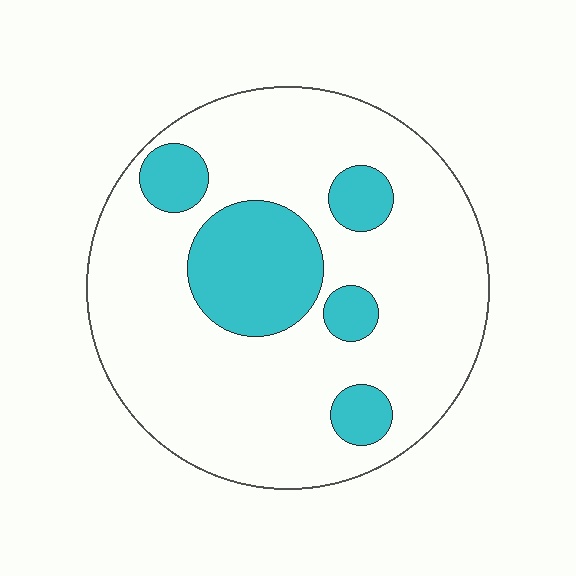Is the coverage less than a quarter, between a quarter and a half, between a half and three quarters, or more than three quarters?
Less than a quarter.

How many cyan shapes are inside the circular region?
5.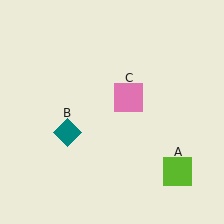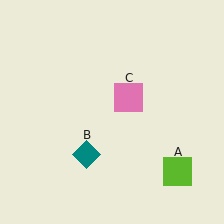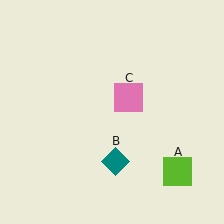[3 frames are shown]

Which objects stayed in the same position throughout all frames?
Lime square (object A) and pink square (object C) remained stationary.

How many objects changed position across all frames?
1 object changed position: teal diamond (object B).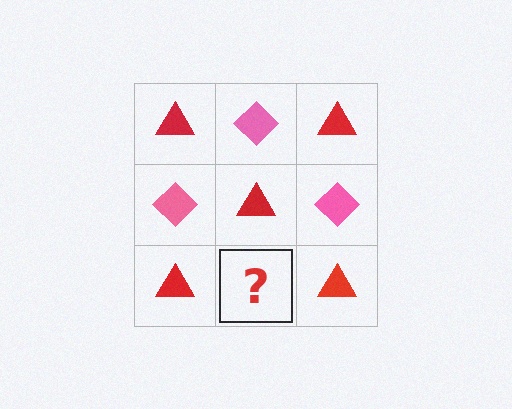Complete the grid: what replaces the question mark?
The question mark should be replaced with a pink diamond.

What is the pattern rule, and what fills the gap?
The rule is that it alternates red triangle and pink diamond in a checkerboard pattern. The gap should be filled with a pink diamond.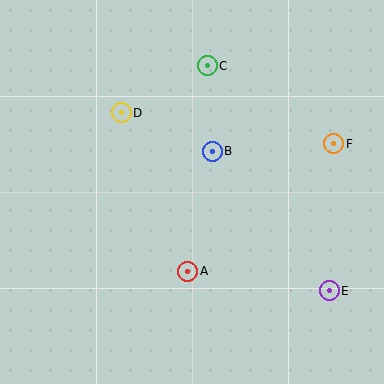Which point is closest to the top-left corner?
Point D is closest to the top-left corner.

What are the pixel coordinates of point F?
Point F is at (334, 144).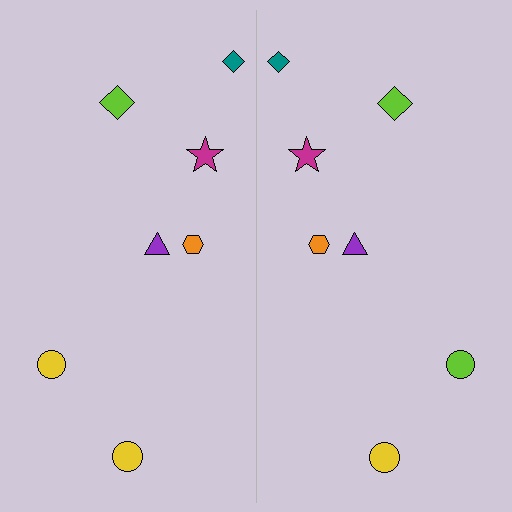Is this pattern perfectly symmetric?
No, the pattern is not perfectly symmetric. The lime circle on the right side breaks the symmetry — its mirror counterpart is yellow.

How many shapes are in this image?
There are 14 shapes in this image.